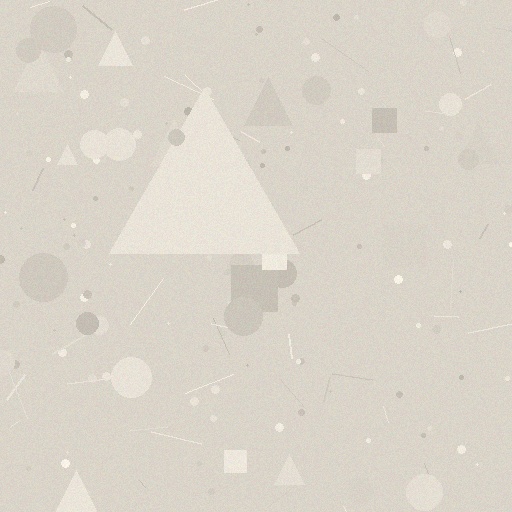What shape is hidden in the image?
A triangle is hidden in the image.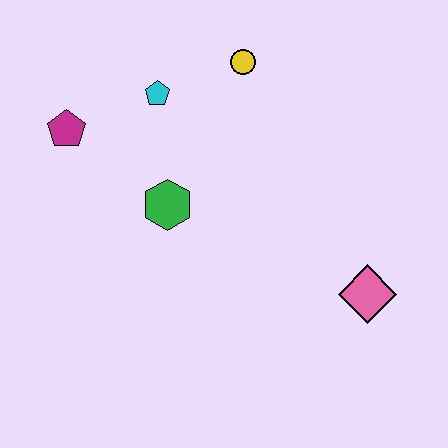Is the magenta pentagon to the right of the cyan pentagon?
No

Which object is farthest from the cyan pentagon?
The pink diamond is farthest from the cyan pentagon.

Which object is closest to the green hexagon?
The cyan pentagon is closest to the green hexagon.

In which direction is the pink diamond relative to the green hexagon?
The pink diamond is to the right of the green hexagon.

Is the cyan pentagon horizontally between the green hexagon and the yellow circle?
No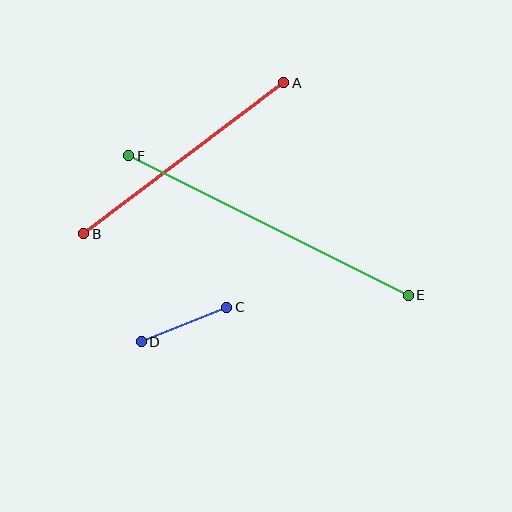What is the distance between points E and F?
The distance is approximately 312 pixels.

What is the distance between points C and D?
The distance is approximately 92 pixels.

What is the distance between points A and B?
The distance is approximately 251 pixels.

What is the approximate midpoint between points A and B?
The midpoint is at approximately (184, 158) pixels.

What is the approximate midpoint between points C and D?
The midpoint is at approximately (184, 325) pixels.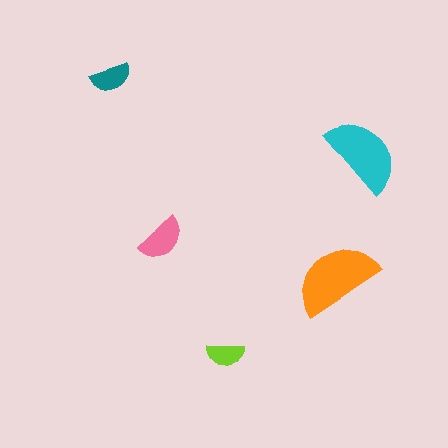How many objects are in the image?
There are 5 objects in the image.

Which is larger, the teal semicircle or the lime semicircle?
The teal one.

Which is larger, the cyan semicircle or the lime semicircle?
The cyan one.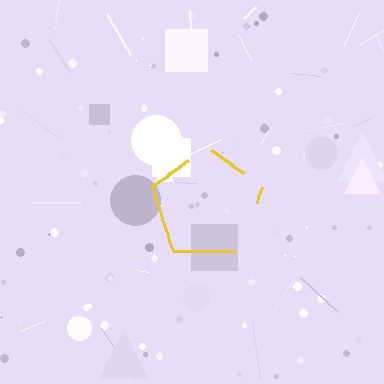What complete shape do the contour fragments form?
The contour fragments form a pentagon.